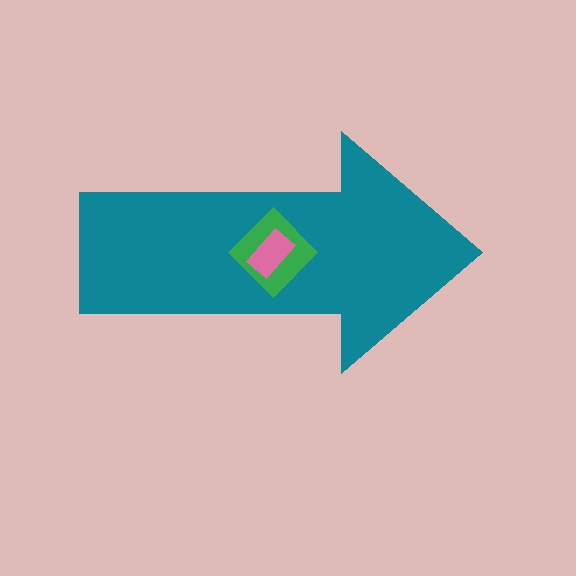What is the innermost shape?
The pink rectangle.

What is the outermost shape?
The teal arrow.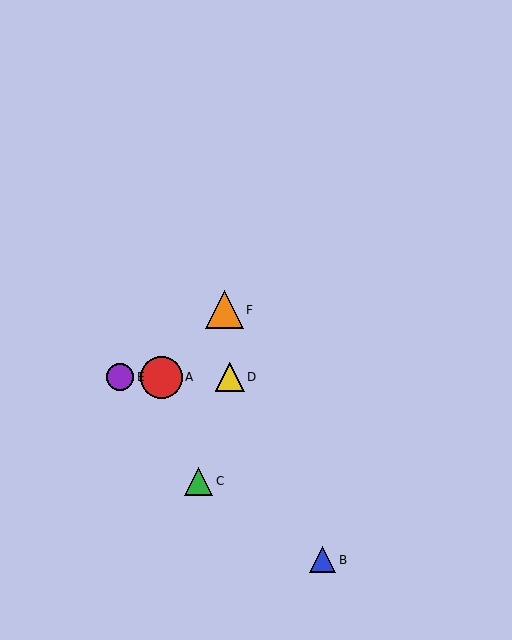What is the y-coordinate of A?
Object A is at y≈377.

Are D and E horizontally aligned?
Yes, both are at y≈377.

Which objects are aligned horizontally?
Objects A, D, E are aligned horizontally.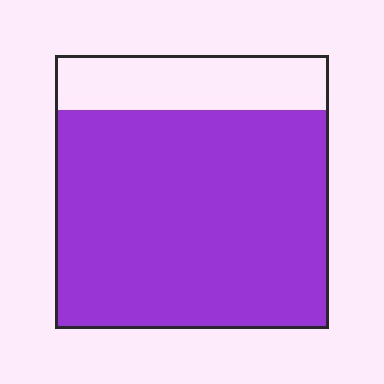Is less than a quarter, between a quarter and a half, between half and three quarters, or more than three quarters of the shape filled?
More than three quarters.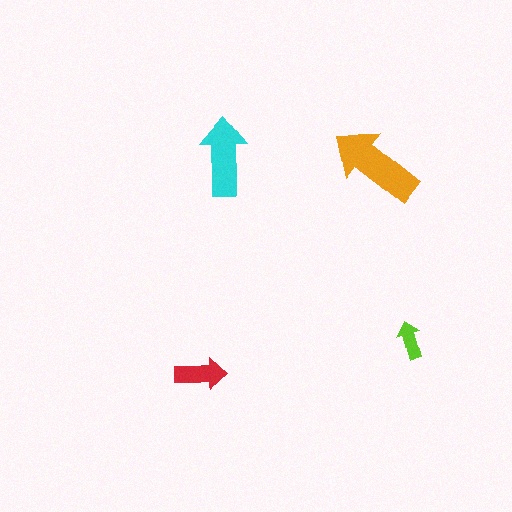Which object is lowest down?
The red arrow is bottommost.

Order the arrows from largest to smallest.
the orange one, the cyan one, the red one, the lime one.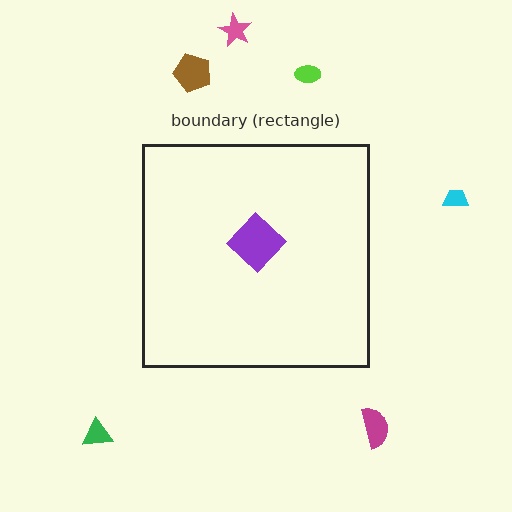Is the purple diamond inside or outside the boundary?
Inside.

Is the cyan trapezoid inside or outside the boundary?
Outside.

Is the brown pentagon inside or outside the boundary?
Outside.